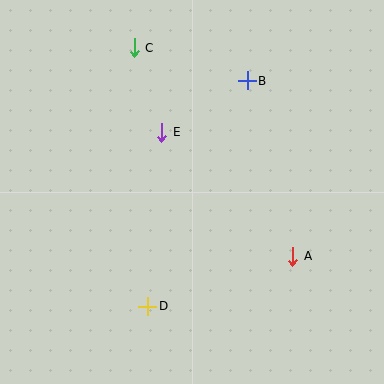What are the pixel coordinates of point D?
Point D is at (148, 306).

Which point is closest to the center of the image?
Point E at (162, 132) is closest to the center.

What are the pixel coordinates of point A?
Point A is at (293, 256).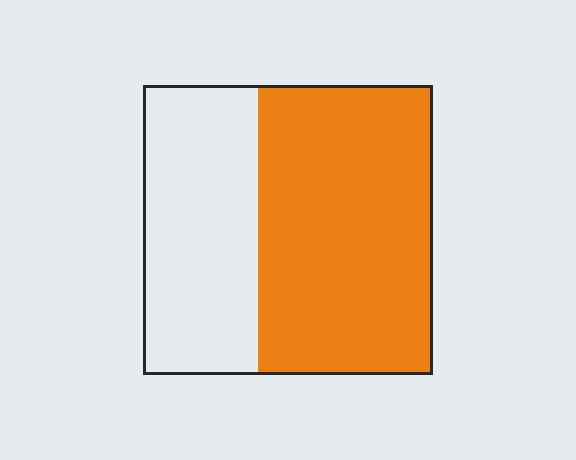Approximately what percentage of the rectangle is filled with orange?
Approximately 60%.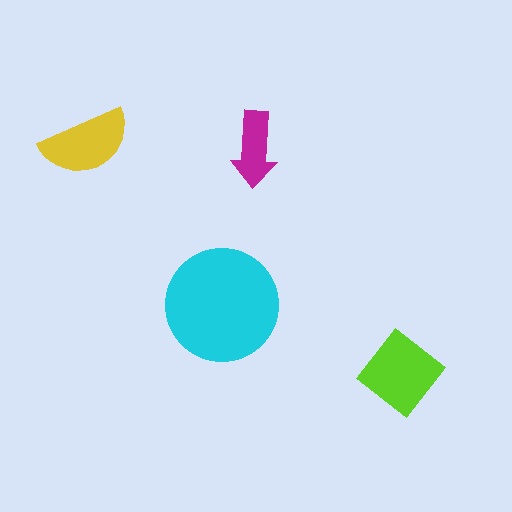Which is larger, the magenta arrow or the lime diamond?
The lime diamond.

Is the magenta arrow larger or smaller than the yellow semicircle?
Smaller.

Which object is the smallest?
The magenta arrow.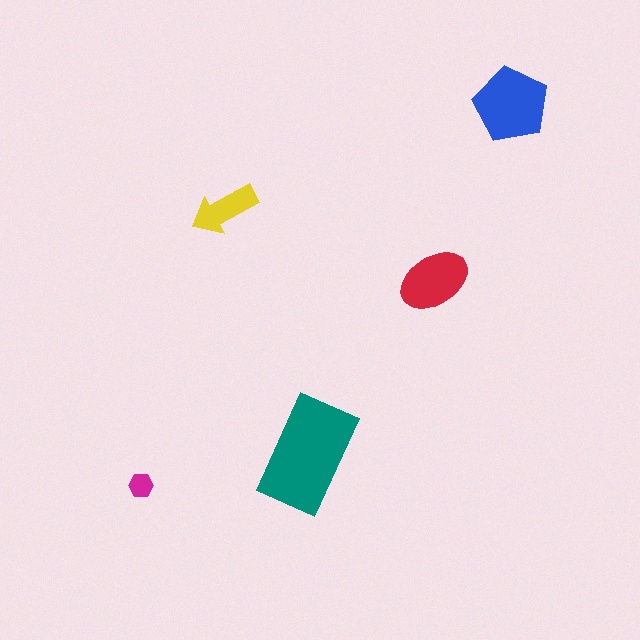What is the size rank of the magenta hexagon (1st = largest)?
5th.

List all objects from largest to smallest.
The teal rectangle, the blue pentagon, the red ellipse, the yellow arrow, the magenta hexagon.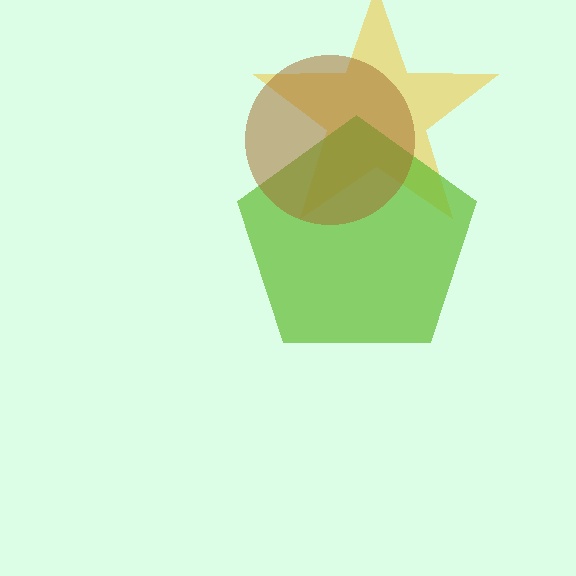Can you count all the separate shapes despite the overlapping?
Yes, there are 3 separate shapes.